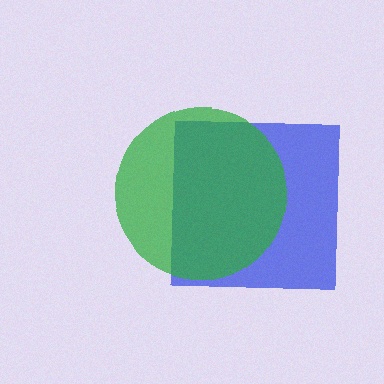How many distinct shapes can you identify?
There are 2 distinct shapes: a blue square, a green circle.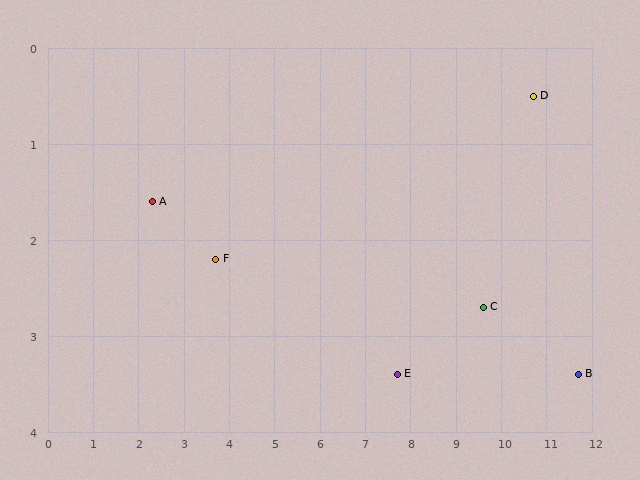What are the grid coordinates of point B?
Point B is at approximately (11.7, 3.4).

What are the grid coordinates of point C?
Point C is at approximately (9.6, 2.7).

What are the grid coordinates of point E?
Point E is at approximately (7.7, 3.4).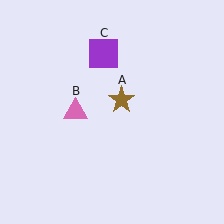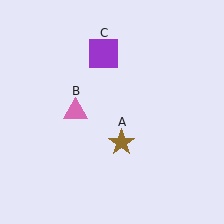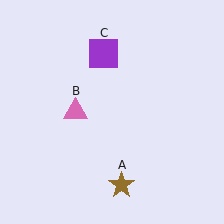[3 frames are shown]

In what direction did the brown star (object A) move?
The brown star (object A) moved down.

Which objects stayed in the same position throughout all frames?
Pink triangle (object B) and purple square (object C) remained stationary.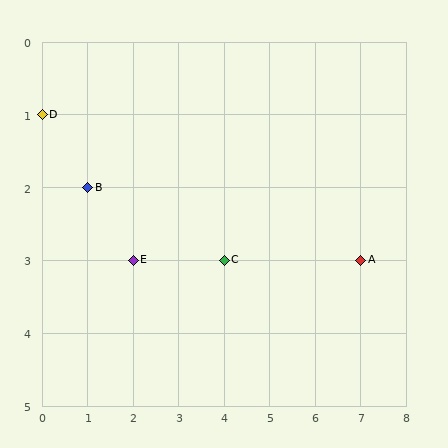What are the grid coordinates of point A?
Point A is at grid coordinates (7, 3).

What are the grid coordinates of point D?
Point D is at grid coordinates (0, 1).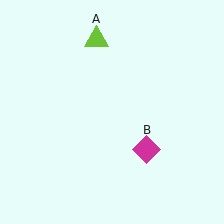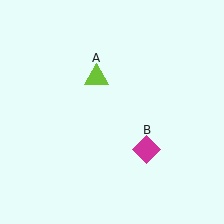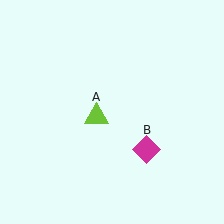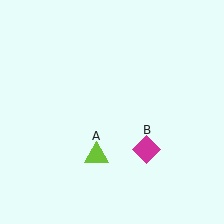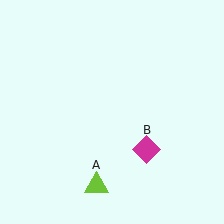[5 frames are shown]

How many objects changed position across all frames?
1 object changed position: lime triangle (object A).